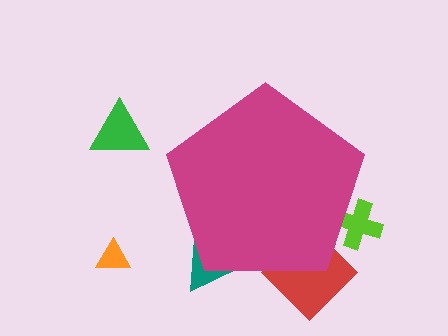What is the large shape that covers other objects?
A magenta pentagon.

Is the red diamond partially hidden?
Yes, the red diamond is partially hidden behind the magenta pentagon.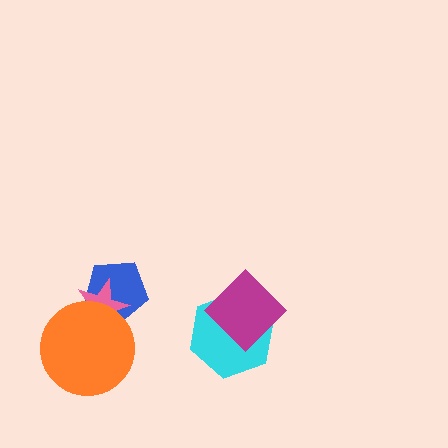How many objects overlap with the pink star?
2 objects overlap with the pink star.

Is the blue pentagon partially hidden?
Yes, it is partially covered by another shape.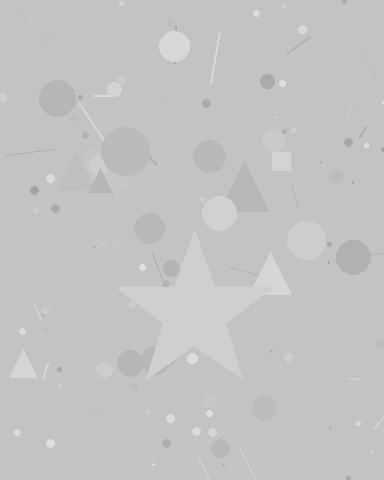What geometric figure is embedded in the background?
A star is embedded in the background.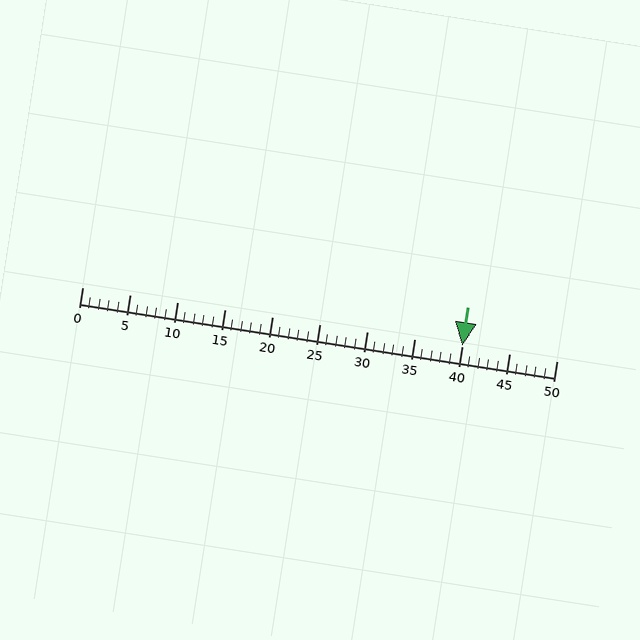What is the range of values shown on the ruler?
The ruler shows values from 0 to 50.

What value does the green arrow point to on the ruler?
The green arrow points to approximately 40.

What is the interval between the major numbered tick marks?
The major tick marks are spaced 5 units apart.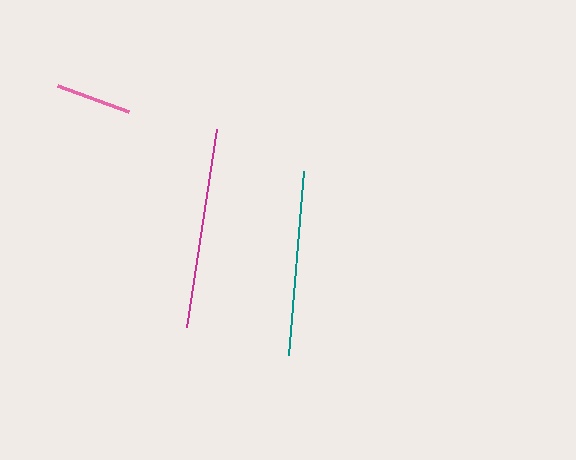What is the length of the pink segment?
The pink segment is approximately 76 pixels long.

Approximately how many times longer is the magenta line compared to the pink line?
The magenta line is approximately 2.6 times the length of the pink line.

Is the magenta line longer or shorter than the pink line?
The magenta line is longer than the pink line.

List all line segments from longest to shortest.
From longest to shortest: magenta, teal, pink.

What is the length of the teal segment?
The teal segment is approximately 185 pixels long.